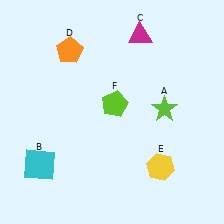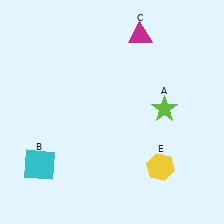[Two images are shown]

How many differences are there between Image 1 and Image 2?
There are 2 differences between the two images.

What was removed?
The orange pentagon (D), the lime pentagon (F) were removed in Image 2.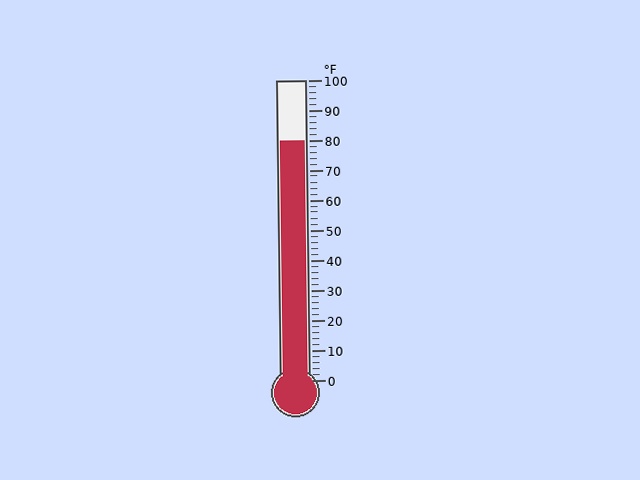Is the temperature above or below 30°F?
The temperature is above 30°F.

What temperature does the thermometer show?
The thermometer shows approximately 80°F.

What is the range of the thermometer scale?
The thermometer scale ranges from 0°F to 100°F.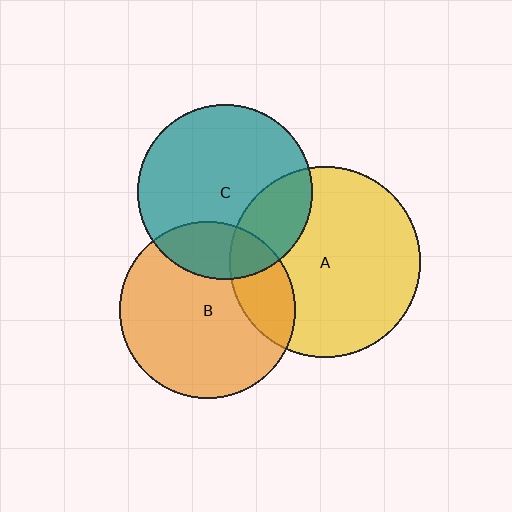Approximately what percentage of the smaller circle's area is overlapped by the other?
Approximately 25%.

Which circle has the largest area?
Circle A (yellow).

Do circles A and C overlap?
Yes.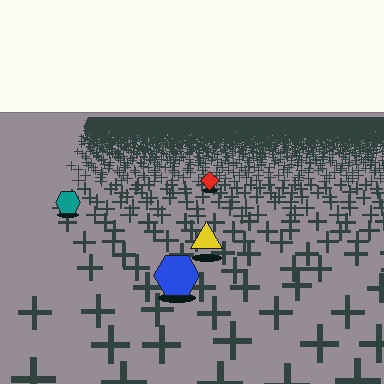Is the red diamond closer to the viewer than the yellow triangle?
No. The yellow triangle is closer — you can tell from the texture gradient: the ground texture is coarser near it.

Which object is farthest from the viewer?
The red diamond is farthest from the viewer. It appears smaller and the ground texture around it is denser.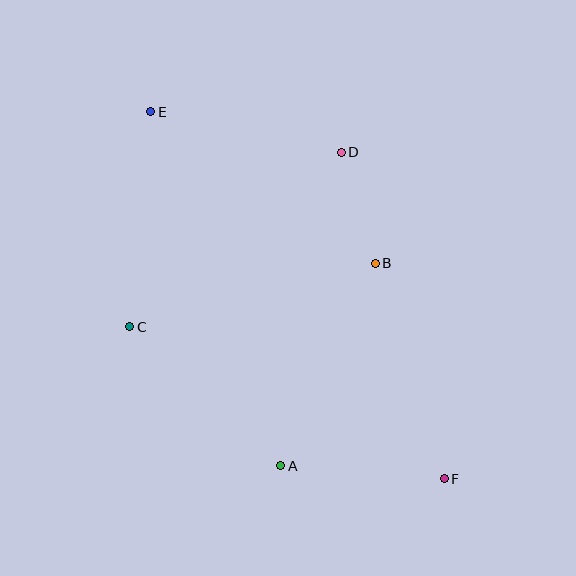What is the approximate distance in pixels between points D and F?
The distance between D and F is approximately 342 pixels.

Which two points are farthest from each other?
Points E and F are farthest from each other.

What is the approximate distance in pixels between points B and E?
The distance between B and E is approximately 271 pixels.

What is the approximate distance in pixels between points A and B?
The distance between A and B is approximately 224 pixels.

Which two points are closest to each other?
Points B and D are closest to each other.